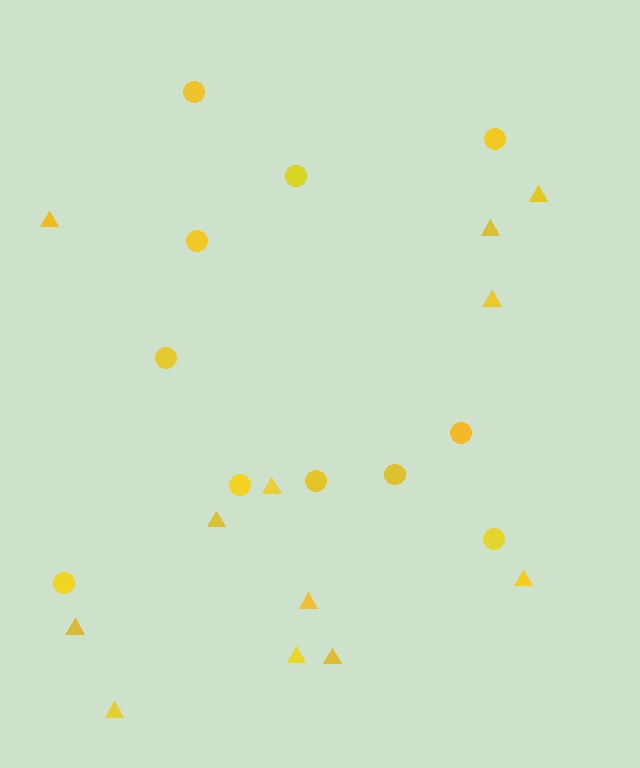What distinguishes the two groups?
There are 2 groups: one group of triangles (12) and one group of circles (11).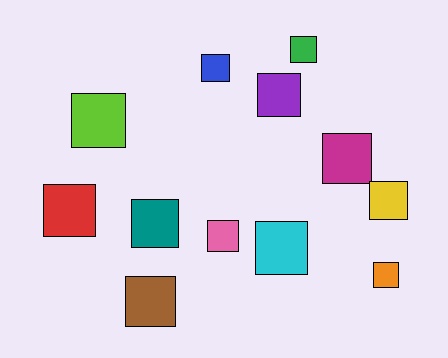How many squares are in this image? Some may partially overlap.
There are 12 squares.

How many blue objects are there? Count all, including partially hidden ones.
There is 1 blue object.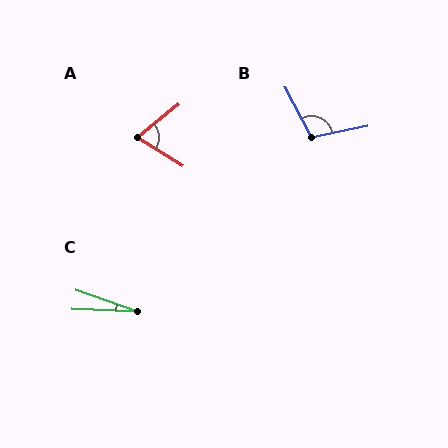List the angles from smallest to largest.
C (17°), A (72°), B (106°).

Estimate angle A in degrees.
Approximately 72 degrees.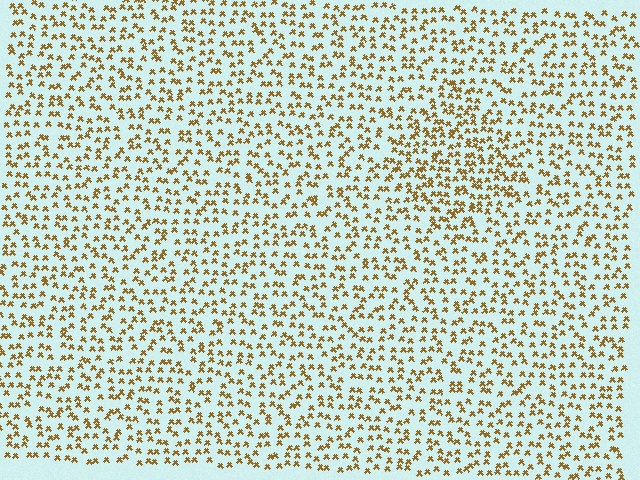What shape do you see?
I see a diamond.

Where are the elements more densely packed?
The elements are more densely packed inside the diamond boundary.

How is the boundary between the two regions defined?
The boundary is defined by a change in element density (approximately 1.6x ratio). All elements are the same color, size, and shape.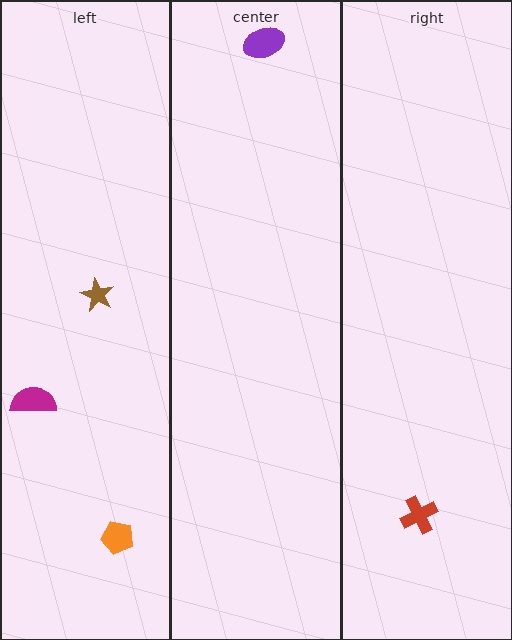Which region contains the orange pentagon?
The left region.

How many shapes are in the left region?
3.